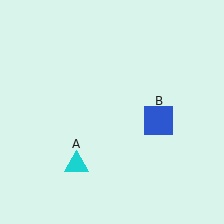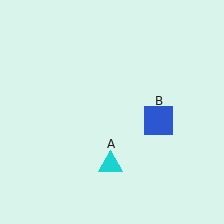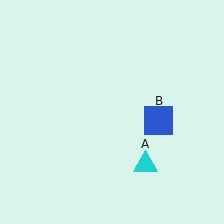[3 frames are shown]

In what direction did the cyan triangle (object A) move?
The cyan triangle (object A) moved right.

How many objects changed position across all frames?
1 object changed position: cyan triangle (object A).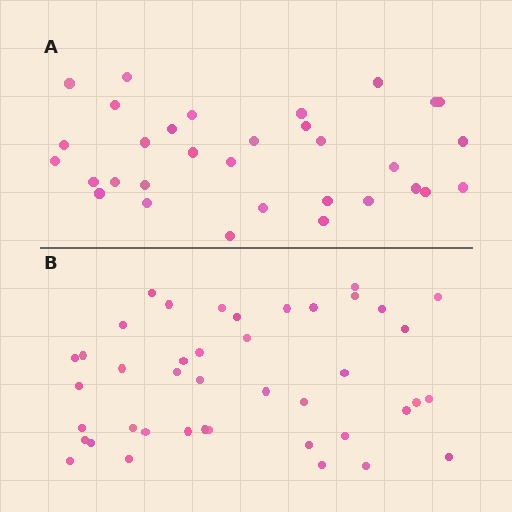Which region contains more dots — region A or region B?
Region B (the bottom region) has more dots.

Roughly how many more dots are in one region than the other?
Region B has roughly 10 or so more dots than region A.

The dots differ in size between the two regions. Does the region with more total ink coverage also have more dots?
No. Region A has more total ink coverage because its dots are larger, but region B actually contains more individual dots. Total area can be misleading — the number of items is what matters here.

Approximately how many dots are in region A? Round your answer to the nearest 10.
About 30 dots. (The exact count is 32, which rounds to 30.)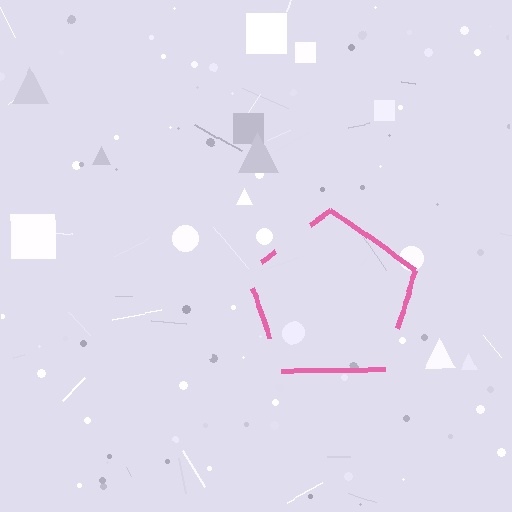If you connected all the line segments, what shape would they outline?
They would outline a pentagon.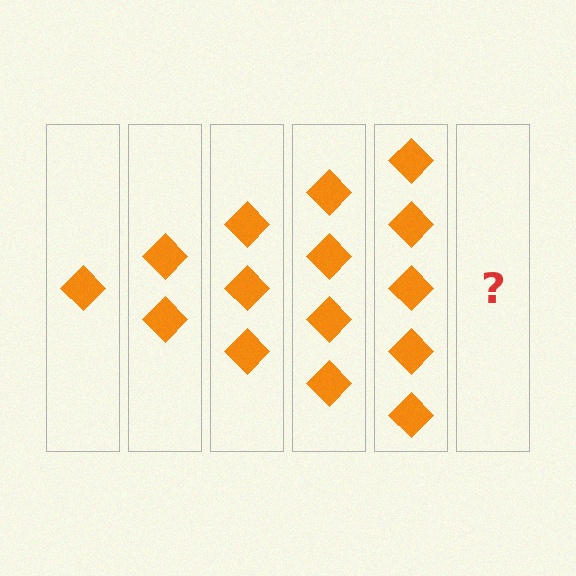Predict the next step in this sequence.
The next step is 6 diamonds.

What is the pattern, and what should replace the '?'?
The pattern is that each step adds one more diamond. The '?' should be 6 diamonds.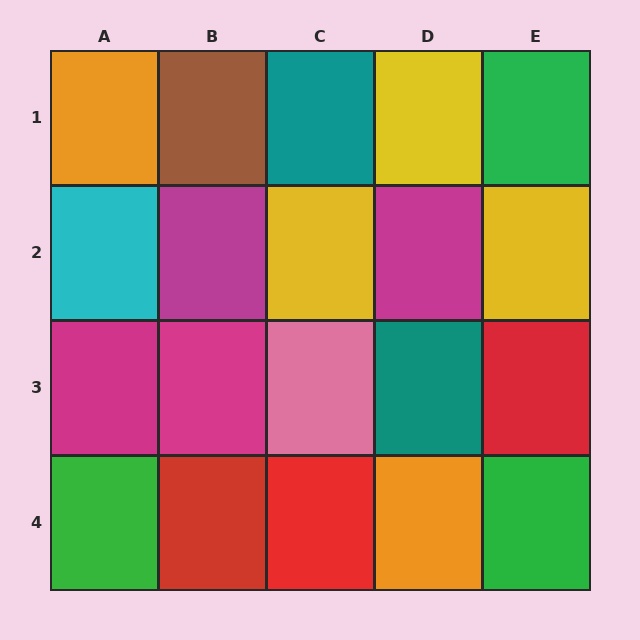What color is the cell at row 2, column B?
Magenta.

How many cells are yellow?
3 cells are yellow.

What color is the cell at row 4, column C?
Red.